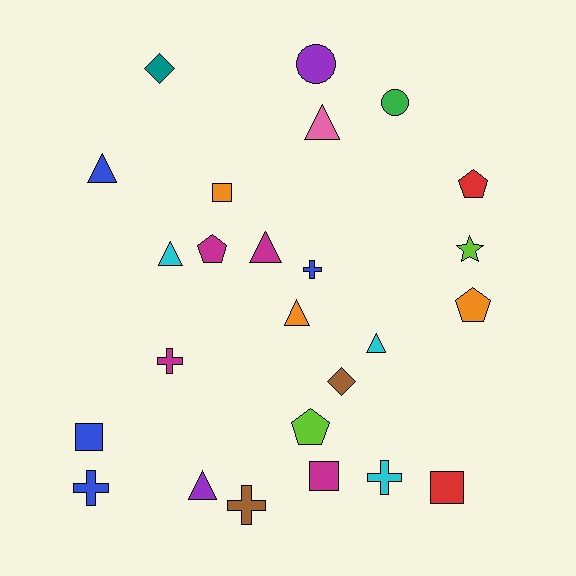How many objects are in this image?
There are 25 objects.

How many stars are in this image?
There is 1 star.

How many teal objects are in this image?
There is 1 teal object.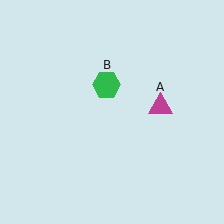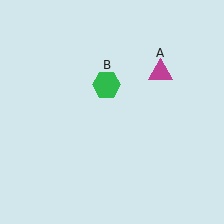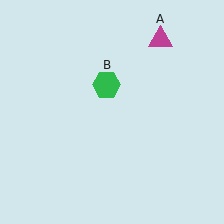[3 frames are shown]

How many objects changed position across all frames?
1 object changed position: magenta triangle (object A).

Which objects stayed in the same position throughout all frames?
Green hexagon (object B) remained stationary.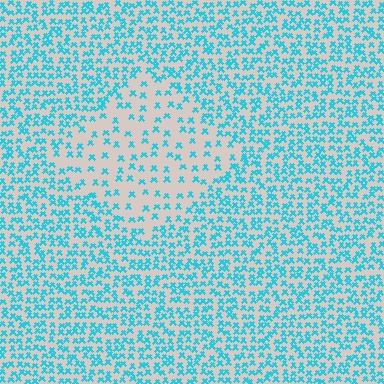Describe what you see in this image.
The image contains small cyan elements arranged at two different densities. A diamond-shaped region is visible where the elements are less densely packed than the surrounding area.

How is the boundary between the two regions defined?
The boundary is defined by a change in element density (approximately 2.4x ratio). All elements are the same color, size, and shape.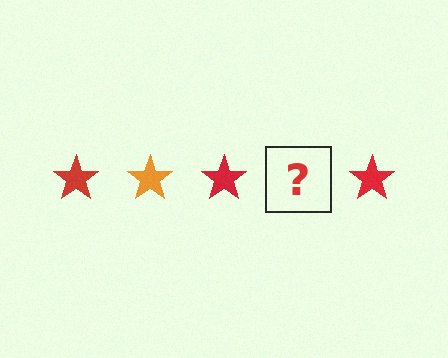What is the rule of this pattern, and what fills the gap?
The rule is that the pattern cycles through red, orange stars. The gap should be filled with an orange star.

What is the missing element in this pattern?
The missing element is an orange star.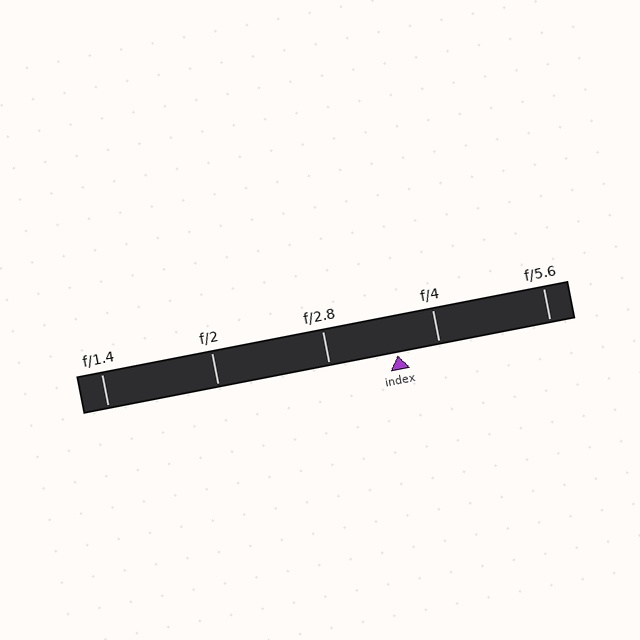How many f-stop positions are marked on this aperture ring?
There are 5 f-stop positions marked.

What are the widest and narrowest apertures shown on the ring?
The widest aperture shown is f/1.4 and the narrowest is f/5.6.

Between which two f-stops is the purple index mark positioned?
The index mark is between f/2.8 and f/4.